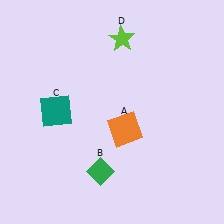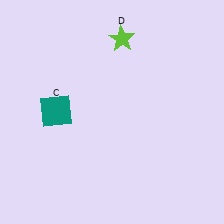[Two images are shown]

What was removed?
The green diamond (B), the orange square (A) were removed in Image 2.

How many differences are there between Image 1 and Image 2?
There are 2 differences between the two images.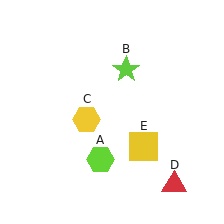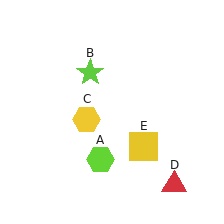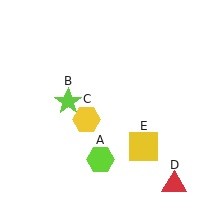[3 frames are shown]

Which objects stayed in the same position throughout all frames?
Lime hexagon (object A) and yellow hexagon (object C) and red triangle (object D) and yellow square (object E) remained stationary.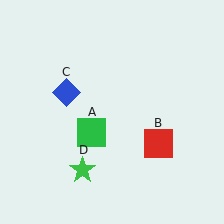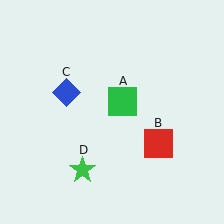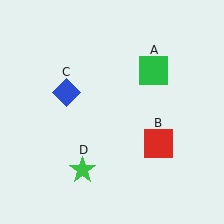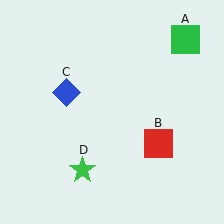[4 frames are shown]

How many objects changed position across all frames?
1 object changed position: green square (object A).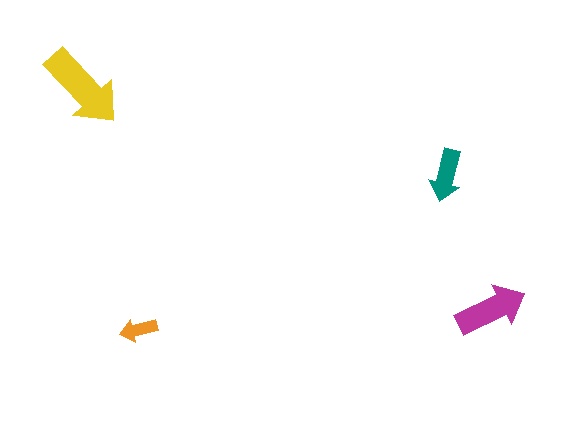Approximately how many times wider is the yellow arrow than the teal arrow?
About 1.5 times wider.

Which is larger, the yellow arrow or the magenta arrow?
The yellow one.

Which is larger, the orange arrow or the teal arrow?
The teal one.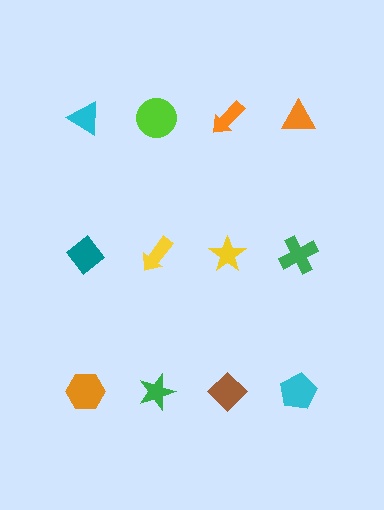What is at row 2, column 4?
A green cross.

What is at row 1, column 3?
An orange arrow.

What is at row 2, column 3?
A yellow star.